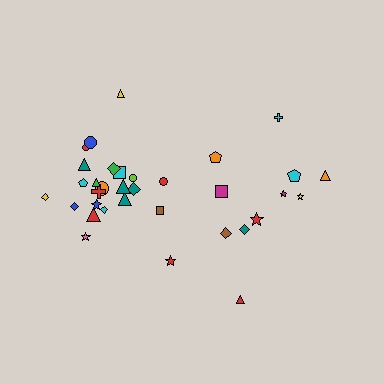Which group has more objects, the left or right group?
The left group.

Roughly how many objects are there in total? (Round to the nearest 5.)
Roughly 35 objects in total.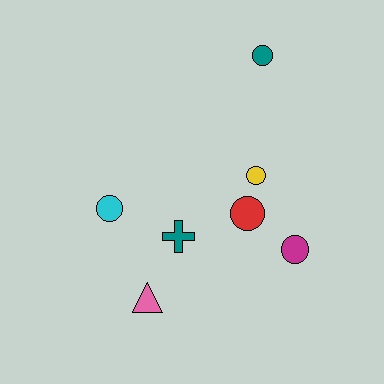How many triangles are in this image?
There is 1 triangle.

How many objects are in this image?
There are 7 objects.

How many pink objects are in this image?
There is 1 pink object.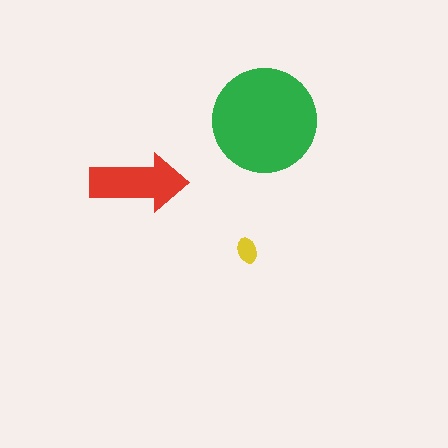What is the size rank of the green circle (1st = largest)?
1st.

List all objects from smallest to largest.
The yellow ellipse, the red arrow, the green circle.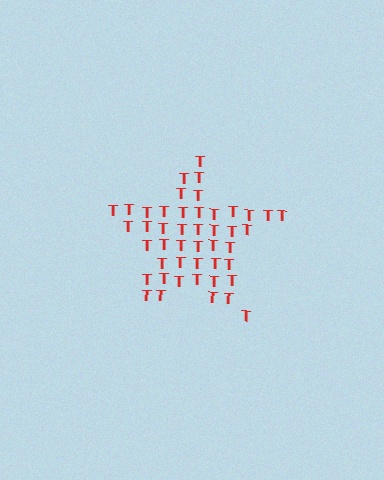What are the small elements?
The small elements are letter T's.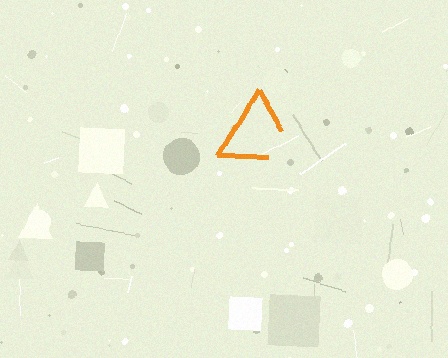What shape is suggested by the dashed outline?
The dashed outline suggests a triangle.